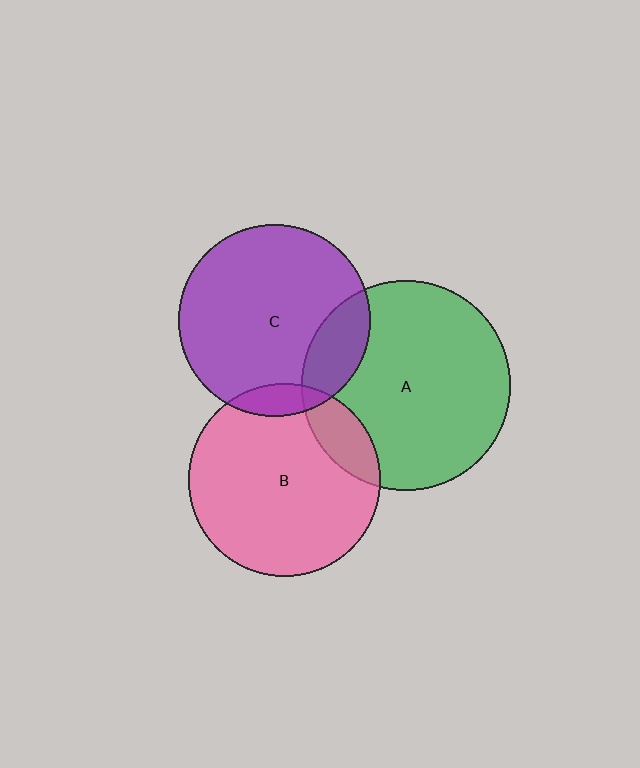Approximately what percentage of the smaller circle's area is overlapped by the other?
Approximately 10%.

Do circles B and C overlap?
Yes.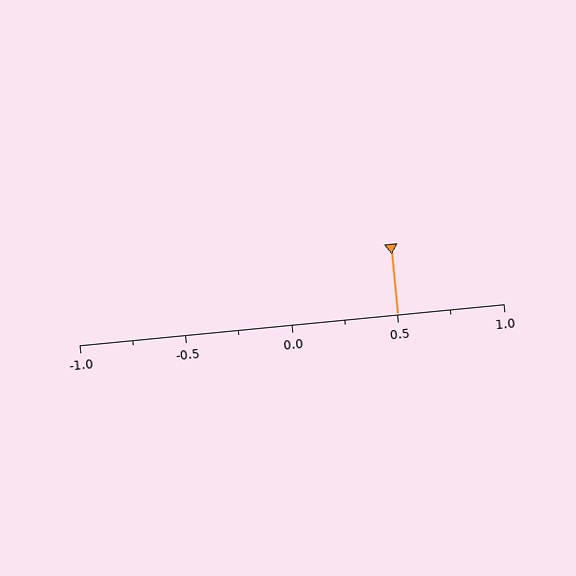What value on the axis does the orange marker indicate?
The marker indicates approximately 0.5.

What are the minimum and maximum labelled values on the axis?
The axis runs from -1.0 to 1.0.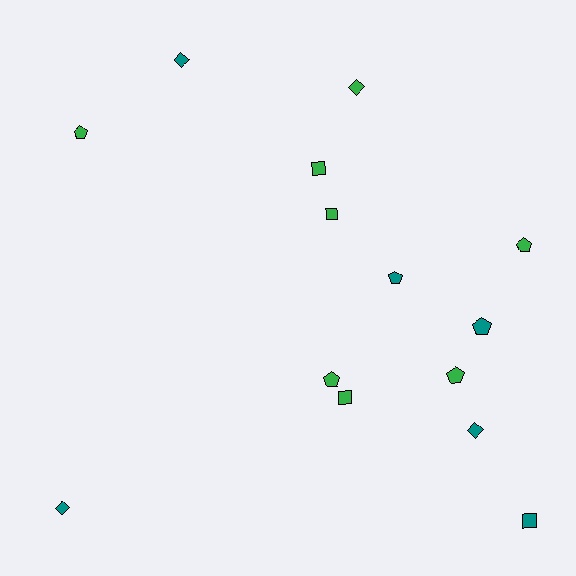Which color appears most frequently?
Green, with 8 objects.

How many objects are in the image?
There are 14 objects.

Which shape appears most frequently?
Pentagon, with 6 objects.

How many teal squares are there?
There is 1 teal square.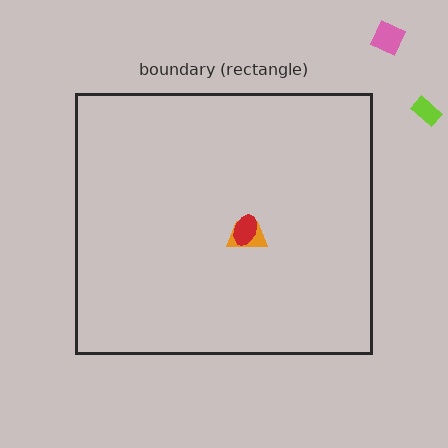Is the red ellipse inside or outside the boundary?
Inside.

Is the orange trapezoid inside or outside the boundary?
Inside.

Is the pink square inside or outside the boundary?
Outside.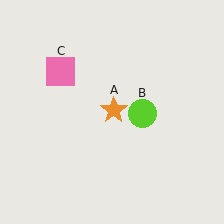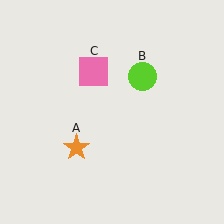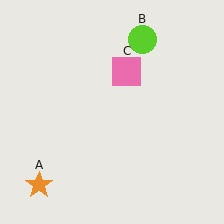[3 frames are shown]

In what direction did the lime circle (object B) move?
The lime circle (object B) moved up.